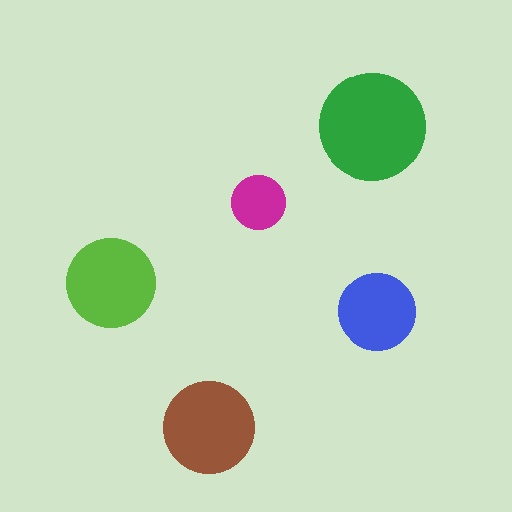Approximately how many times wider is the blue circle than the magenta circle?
About 1.5 times wider.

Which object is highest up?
The green circle is topmost.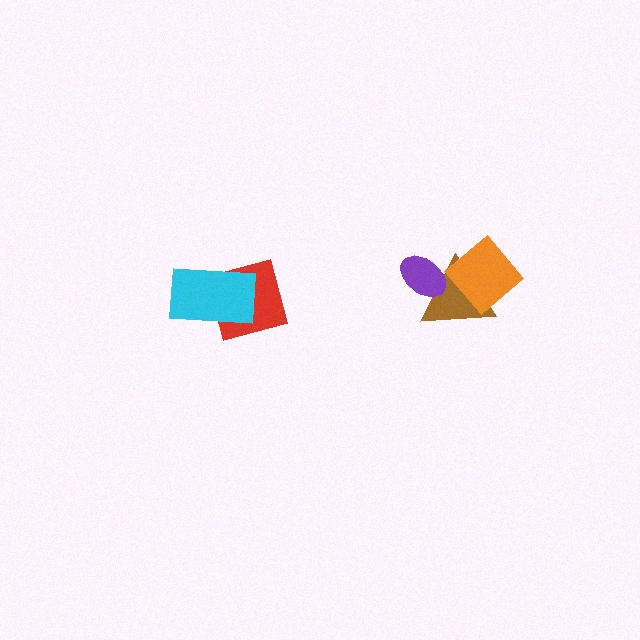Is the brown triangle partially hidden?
Yes, it is partially covered by another shape.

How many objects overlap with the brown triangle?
2 objects overlap with the brown triangle.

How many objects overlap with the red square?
1 object overlaps with the red square.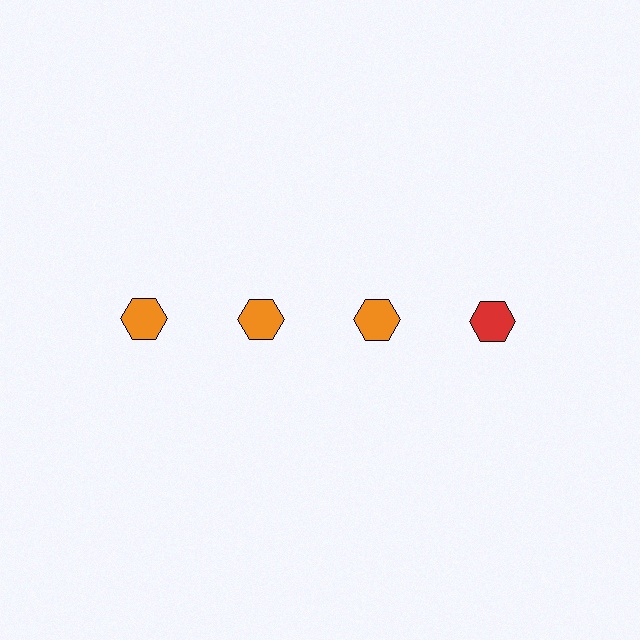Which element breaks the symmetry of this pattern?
The red hexagon in the top row, second from right column breaks the symmetry. All other shapes are orange hexagons.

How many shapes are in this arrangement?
There are 4 shapes arranged in a grid pattern.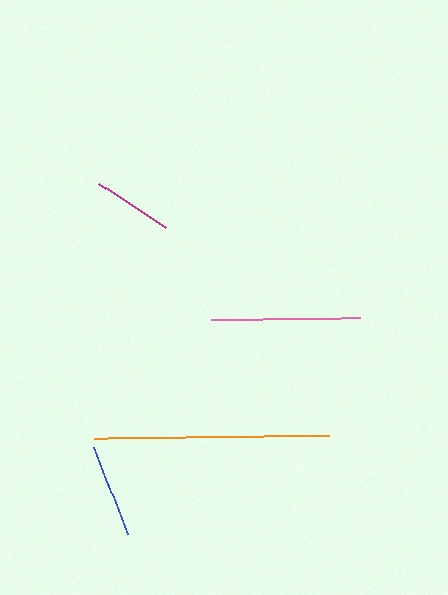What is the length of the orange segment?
The orange segment is approximately 235 pixels long.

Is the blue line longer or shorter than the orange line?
The orange line is longer than the blue line.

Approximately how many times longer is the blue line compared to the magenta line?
The blue line is approximately 1.2 times the length of the magenta line.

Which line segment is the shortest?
The magenta line is the shortest at approximately 81 pixels.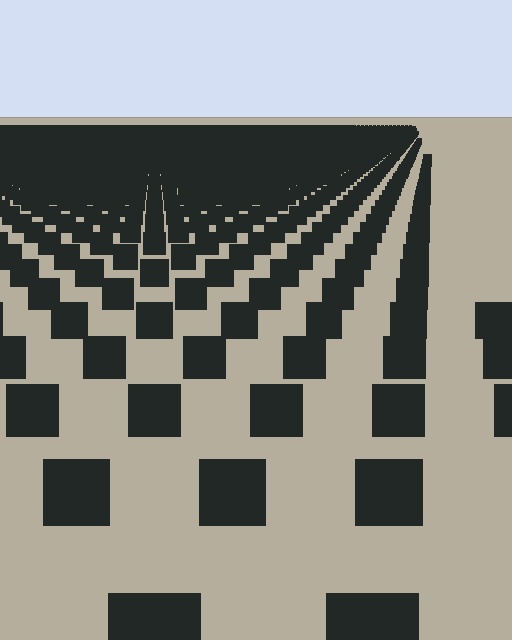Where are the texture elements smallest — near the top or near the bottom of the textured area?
Near the top.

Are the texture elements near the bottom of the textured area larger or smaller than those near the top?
Larger. Near the bottom, elements are closer to the viewer and appear at a bigger on-screen size.